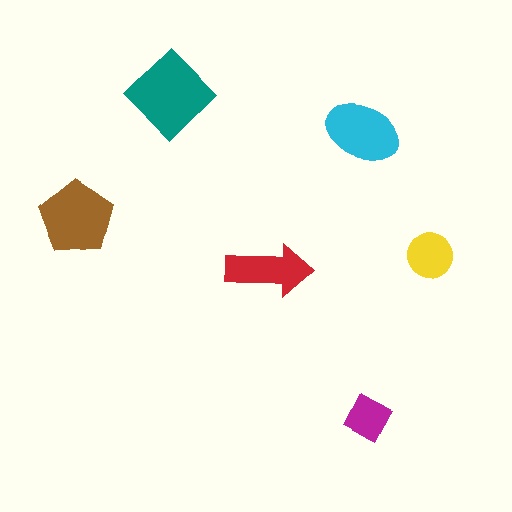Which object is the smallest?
The magenta square.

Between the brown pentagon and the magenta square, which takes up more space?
The brown pentagon.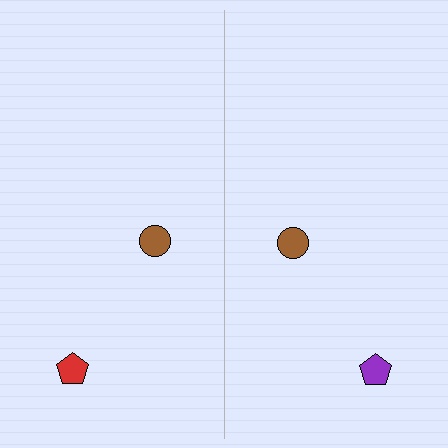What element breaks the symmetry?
The purple pentagon on the right side breaks the symmetry — its mirror counterpart is red.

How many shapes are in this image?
There are 4 shapes in this image.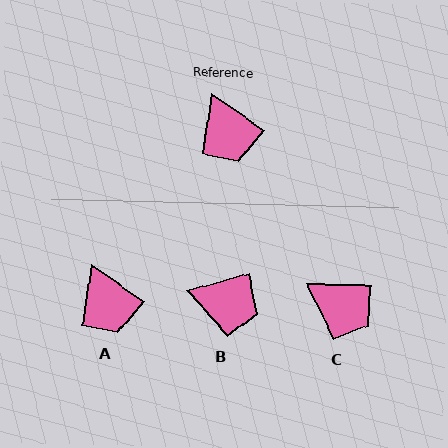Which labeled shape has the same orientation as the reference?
A.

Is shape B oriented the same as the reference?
No, it is off by about 50 degrees.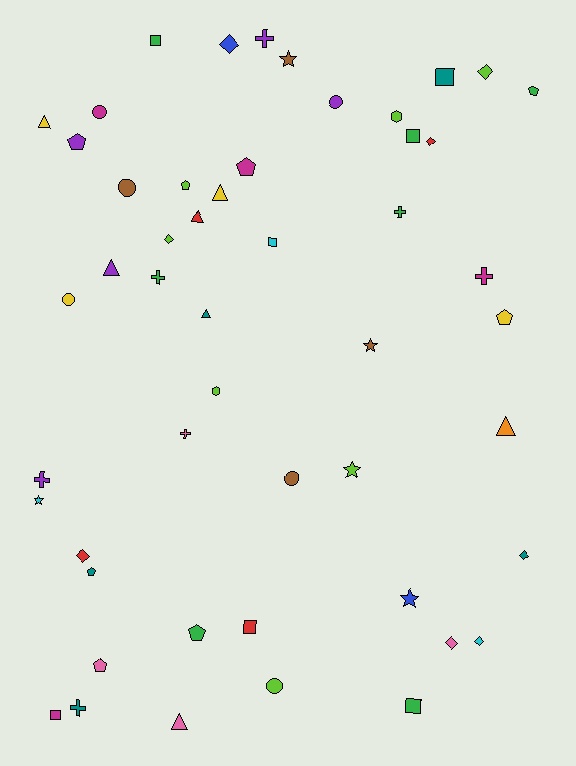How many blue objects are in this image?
There are 2 blue objects.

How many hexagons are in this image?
There are 2 hexagons.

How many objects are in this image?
There are 50 objects.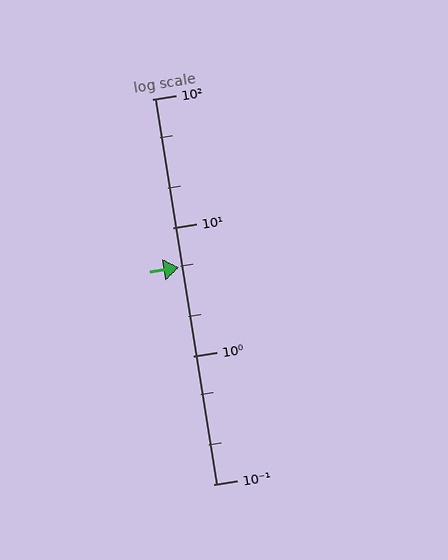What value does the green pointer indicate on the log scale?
The pointer indicates approximately 4.9.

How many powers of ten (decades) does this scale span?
The scale spans 3 decades, from 0.1 to 100.